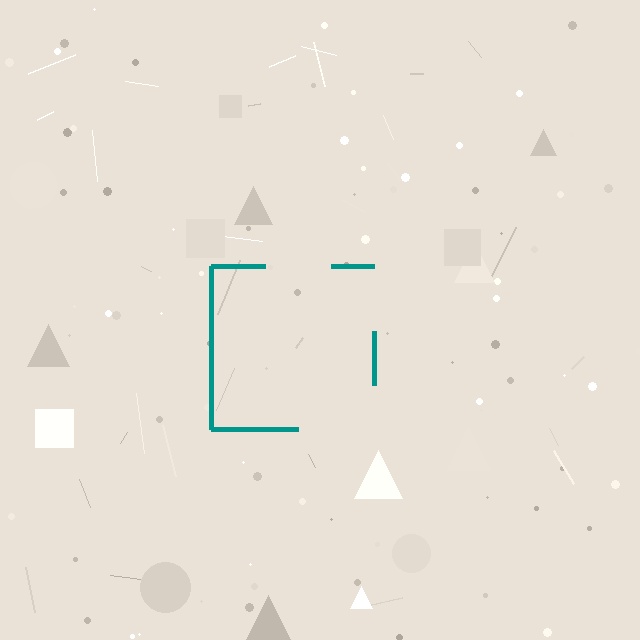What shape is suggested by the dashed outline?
The dashed outline suggests a square.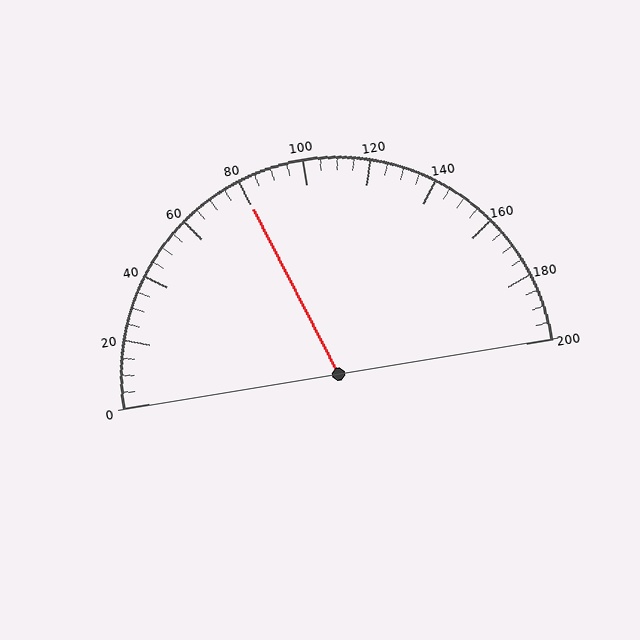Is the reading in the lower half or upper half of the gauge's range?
The reading is in the lower half of the range (0 to 200).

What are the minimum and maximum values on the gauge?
The gauge ranges from 0 to 200.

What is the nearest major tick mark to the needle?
The nearest major tick mark is 80.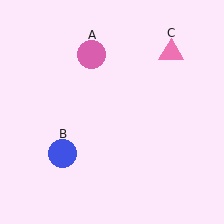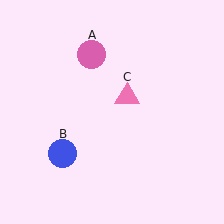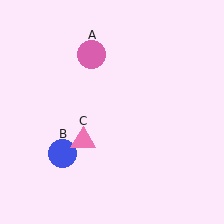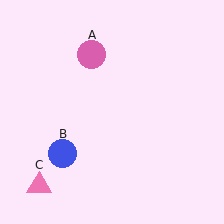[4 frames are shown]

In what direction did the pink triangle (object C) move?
The pink triangle (object C) moved down and to the left.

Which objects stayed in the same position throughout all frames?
Pink circle (object A) and blue circle (object B) remained stationary.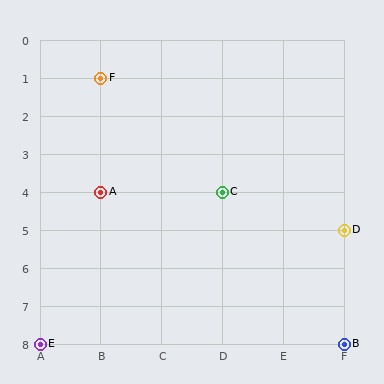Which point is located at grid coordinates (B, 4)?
Point A is at (B, 4).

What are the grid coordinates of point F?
Point F is at grid coordinates (B, 1).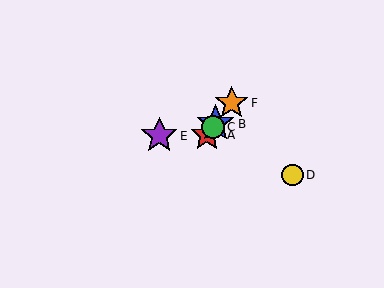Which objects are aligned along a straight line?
Objects A, B, C, F are aligned along a straight line.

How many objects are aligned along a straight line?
4 objects (A, B, C, F) are aligned along a straight line.